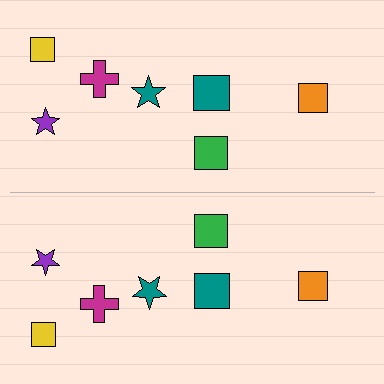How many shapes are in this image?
There are 14 shapes in this image.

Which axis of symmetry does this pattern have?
The pattern has a horizontal axis of symmetry running through the center of the image.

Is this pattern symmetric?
Yes, this pattern has bilateral (reflection) symmetry.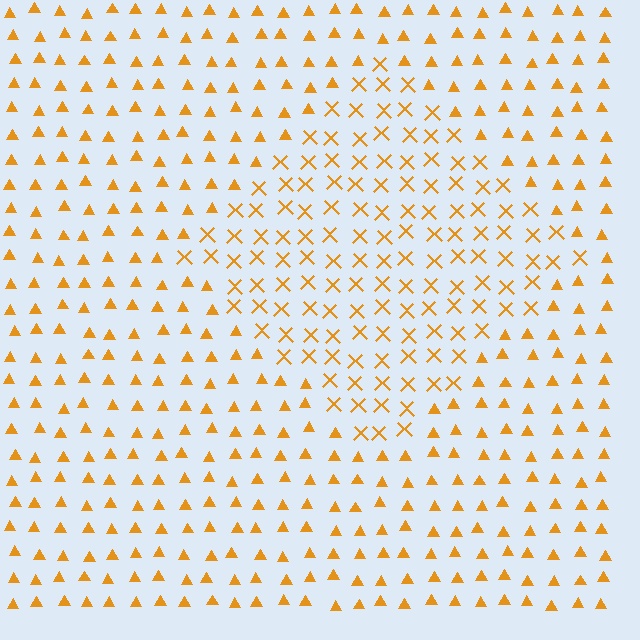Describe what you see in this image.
The image is filled with small orange elements arranged in a uniform grid. A diamond-shaped region contains X marks, while the surrounding area contains triangles. The boundary is defined purely by the change in element shape.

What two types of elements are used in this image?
The image uses X marks inside the diamond region and triangles outside it.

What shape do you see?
I see a diamond.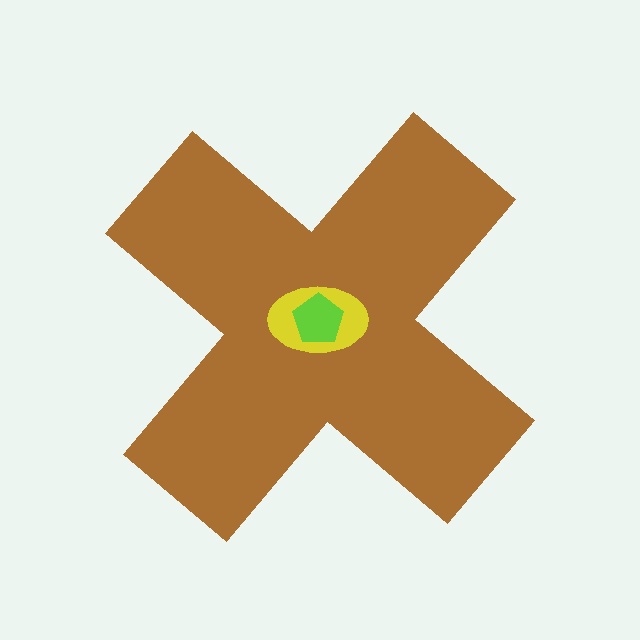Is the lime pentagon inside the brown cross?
Yes.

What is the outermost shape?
The brown cross.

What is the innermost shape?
The lime pentagon.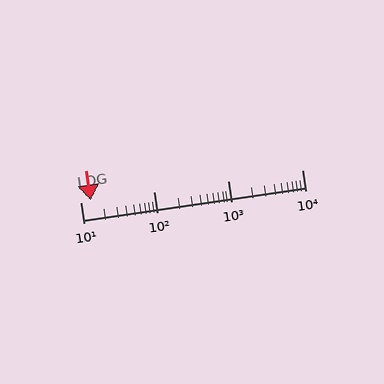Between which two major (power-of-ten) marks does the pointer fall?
The pointer is between 10 and 100.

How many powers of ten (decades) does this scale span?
The scale spans 3 decades, from 10 to 10000.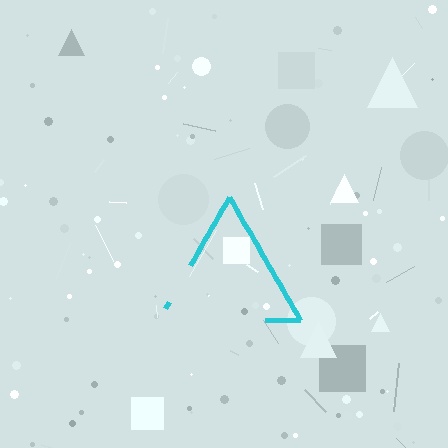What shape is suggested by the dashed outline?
The dashed outline suggests a triangle.